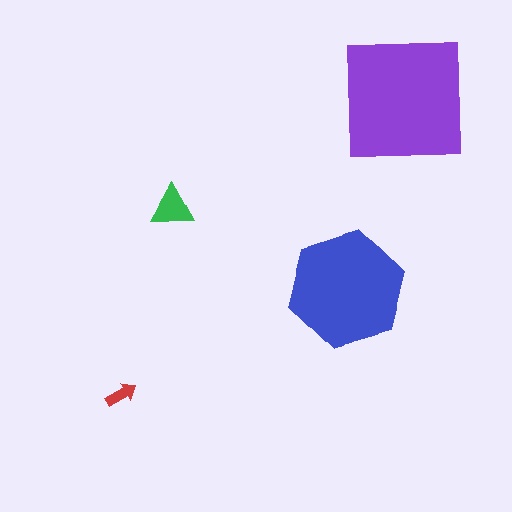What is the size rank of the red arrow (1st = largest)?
4th.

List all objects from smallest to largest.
The red arrow, the green triangle, the blue hexagon, the purple square.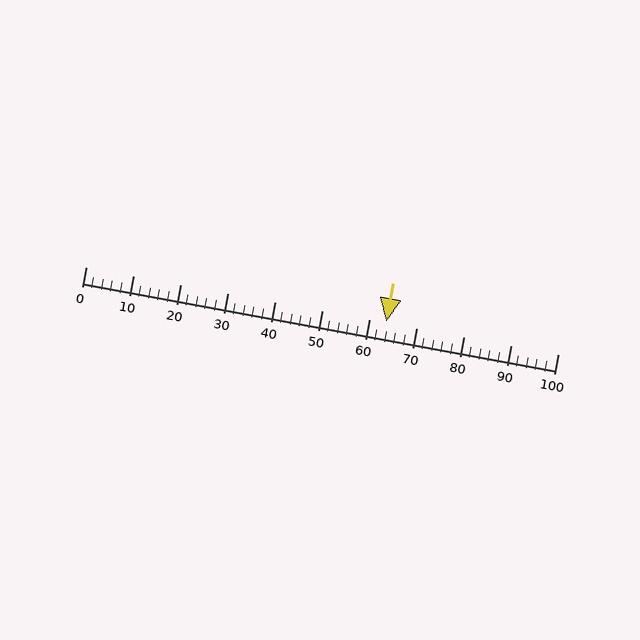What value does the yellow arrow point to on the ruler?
The yellow arrow points to approximately 64.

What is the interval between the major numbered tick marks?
The major tick marks are spaced 10 units apart.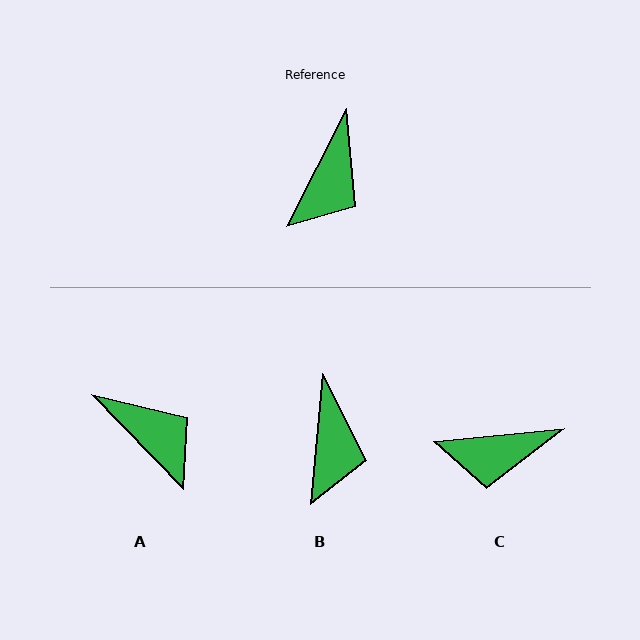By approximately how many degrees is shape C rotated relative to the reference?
Approximately 58 degrees clockwise.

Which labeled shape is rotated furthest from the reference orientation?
A, about 71 degrees away.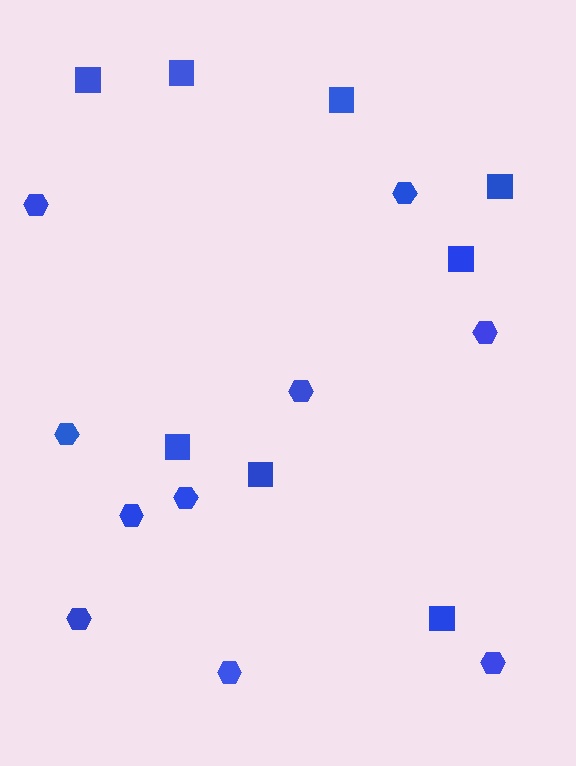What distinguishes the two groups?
There are 2 groups: one group of squares (8) and one group of hexagons (10).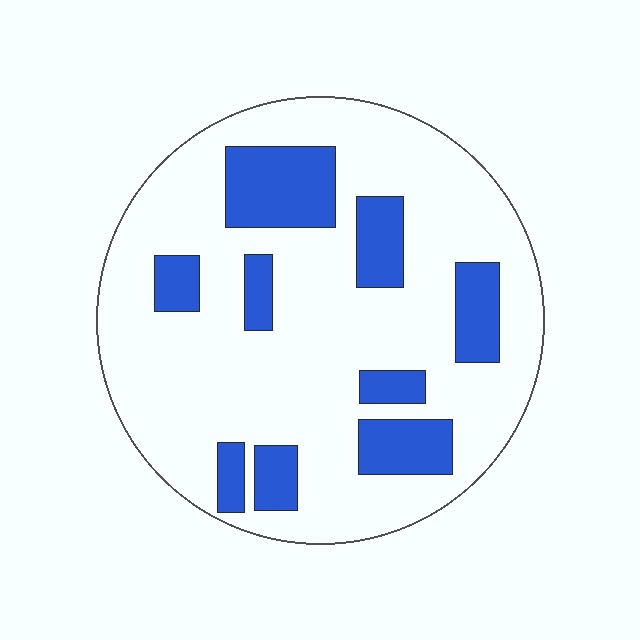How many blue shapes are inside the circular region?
9.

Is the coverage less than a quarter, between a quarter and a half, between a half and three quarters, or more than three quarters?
Less than a quarter.